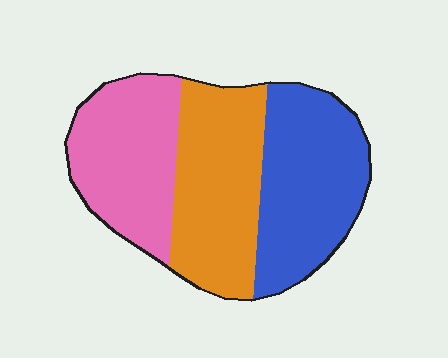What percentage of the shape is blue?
Blue covers roughly 35% of the shape.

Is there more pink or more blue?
Blue.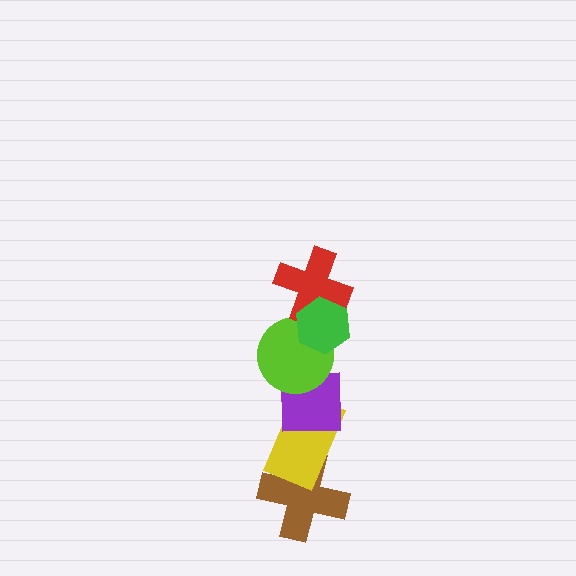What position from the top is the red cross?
The red cross is 2nd from the top.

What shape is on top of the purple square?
The lime circle is on top of the purple square.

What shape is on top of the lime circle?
The red cross is on top of the lime circle.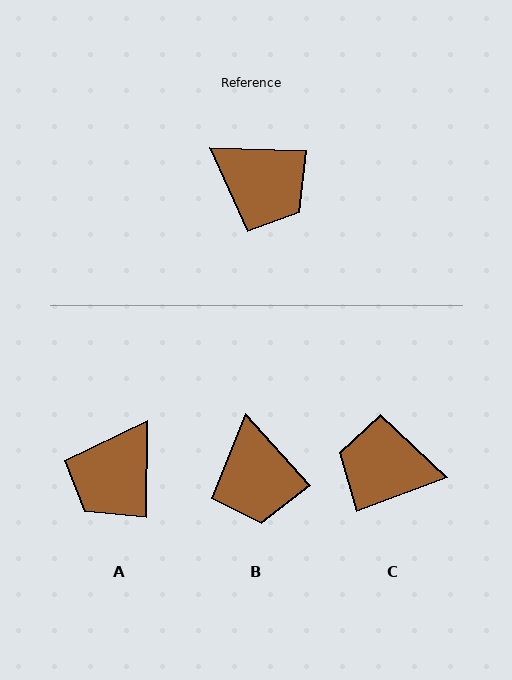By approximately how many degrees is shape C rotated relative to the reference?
Approximately 157 degrees clockwise.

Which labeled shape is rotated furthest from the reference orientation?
C, about 157 degrees away.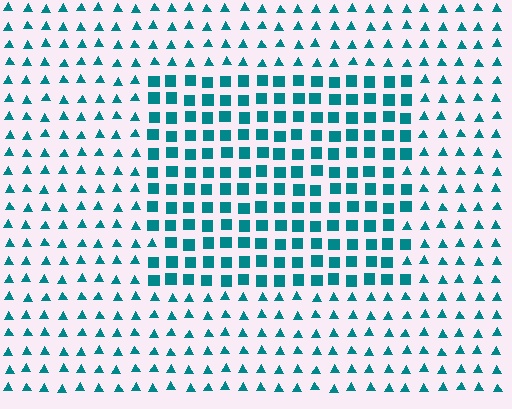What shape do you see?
I see a rectangle.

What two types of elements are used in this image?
The image uses squares inside the rectangle region and triangles outside it.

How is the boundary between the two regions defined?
The boundary is defined by a change in element shape: squares inside vs. triangles outside. All elements share the same color and spacing.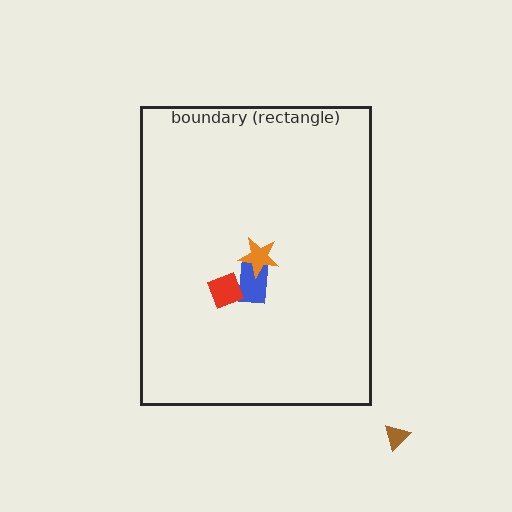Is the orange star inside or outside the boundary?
Inside.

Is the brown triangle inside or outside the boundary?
Outside.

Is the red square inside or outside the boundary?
Inside.